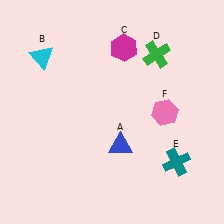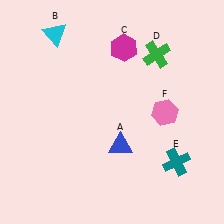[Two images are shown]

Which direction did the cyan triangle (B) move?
The cyan triangle (B) moved up.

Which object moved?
The cyan triangle (B) moved up.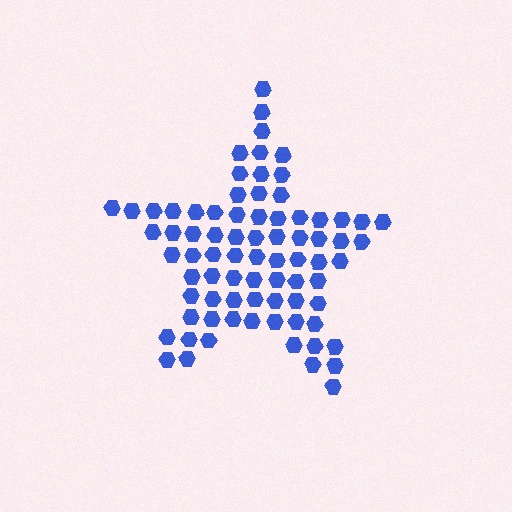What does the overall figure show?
The overall figure shows a star.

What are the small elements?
The small elements are hexagons.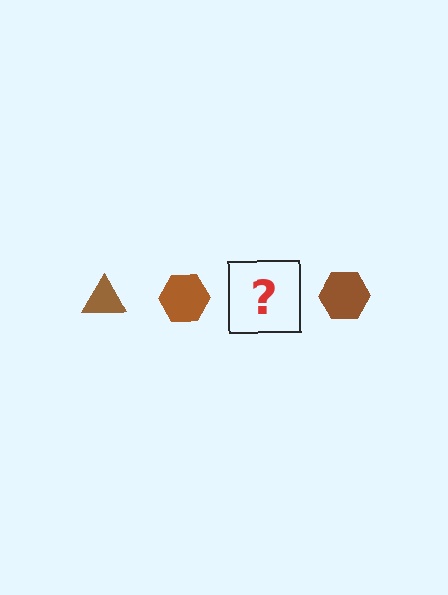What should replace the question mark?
The question mark should be replaced with a brown triangle.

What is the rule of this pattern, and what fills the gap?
The rule is that the pattern cycles through triangle, hexagon shapes in brown. The gap should be filled with a brown triangle.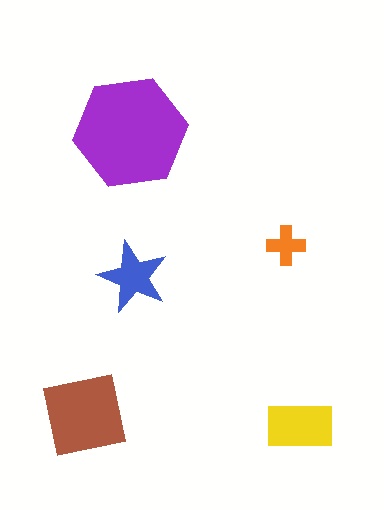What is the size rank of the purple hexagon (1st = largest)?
1st.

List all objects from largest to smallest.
The purple hexagon, the brown square, the yellow rectangle, the blue star, the orange cross.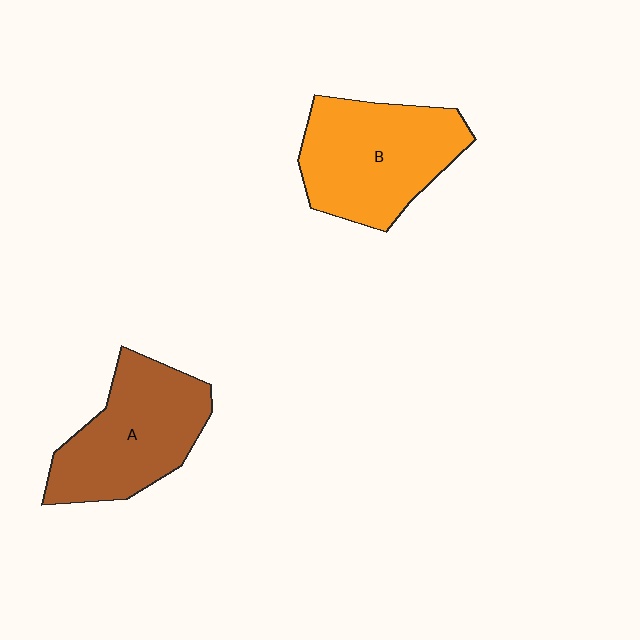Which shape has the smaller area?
Shape A (brown).